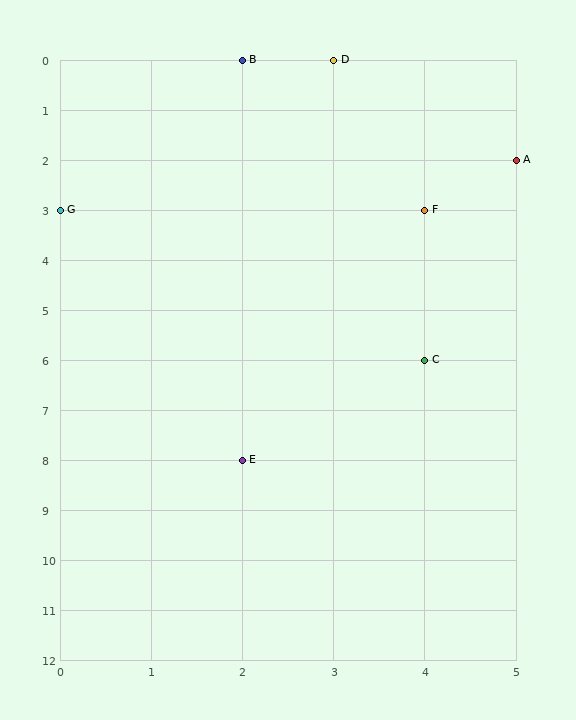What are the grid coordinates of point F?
Point F is at grid coordinates (4, 3).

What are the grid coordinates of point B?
Point B is at grid coordinates (2, 0).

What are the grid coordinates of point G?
Point G is at grid coordinates (0, 3).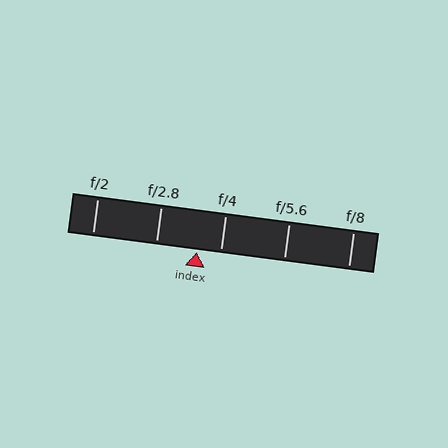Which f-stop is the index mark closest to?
The index mark is closest to f/4.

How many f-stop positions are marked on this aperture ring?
There are 5 f-stop positions marked.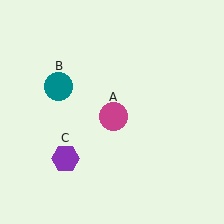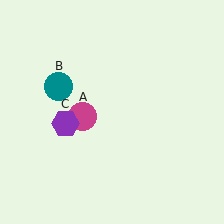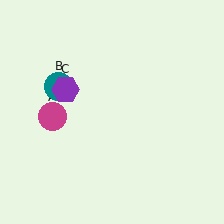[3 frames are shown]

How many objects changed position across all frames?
2 objects changed position: magenta circle (object A), purple hexagon (object C).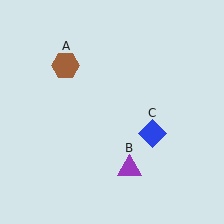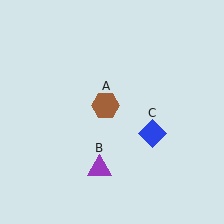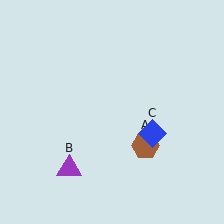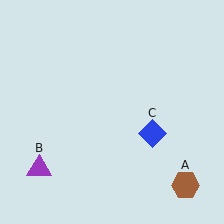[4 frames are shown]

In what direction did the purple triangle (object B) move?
The purple triangle (object B) moved left.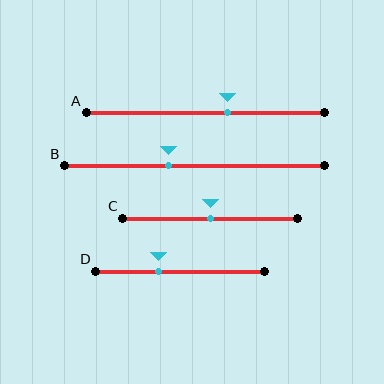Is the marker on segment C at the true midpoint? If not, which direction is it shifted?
Yes, the marker on segment C is at the true midpoint.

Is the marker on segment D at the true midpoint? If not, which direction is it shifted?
No, the marker on segment D is shifted to the left by about 12% of the segment length.